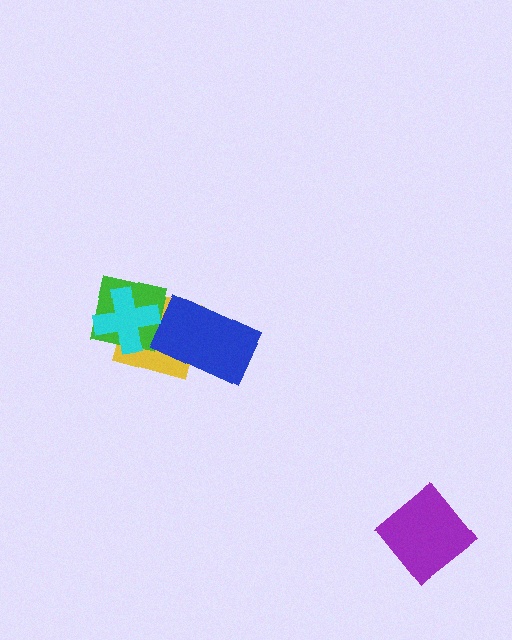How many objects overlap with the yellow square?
3 objects overlap with the yellow square.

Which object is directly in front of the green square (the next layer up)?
The blue rectangle is directly in front of the green square.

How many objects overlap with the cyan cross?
2 objects overlap with the cyan cross.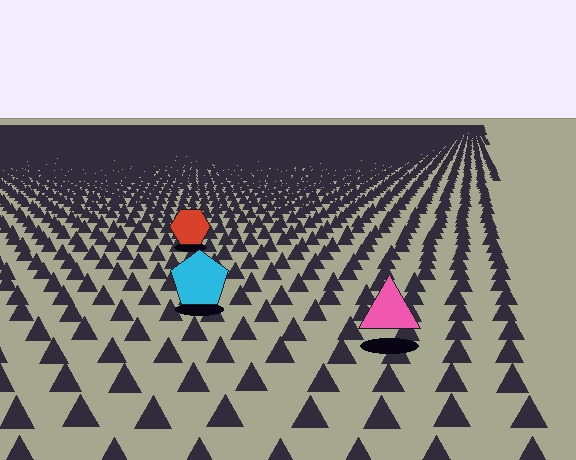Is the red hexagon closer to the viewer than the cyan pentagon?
No. The cyan pentagon is closer — you can tell from the texture gradient: the ground texture is coarser near it.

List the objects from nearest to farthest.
From nearest to farthest: the pink triangle, the cyan pentagon, the red hexagon.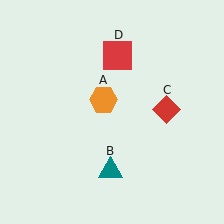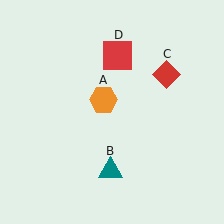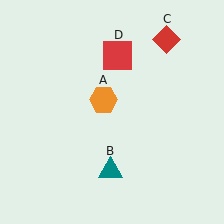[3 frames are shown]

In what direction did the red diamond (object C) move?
The red diamond (object C) moved up.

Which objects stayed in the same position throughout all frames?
Orange hexagon (object A) and teal triangle (object B) and red square (object D) remained stationary.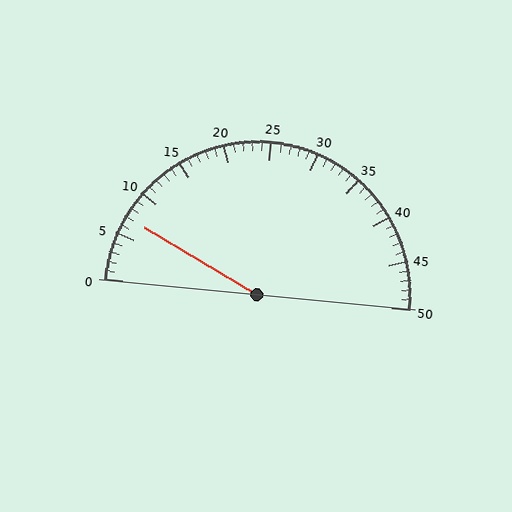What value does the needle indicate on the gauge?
The needle indicates approximately 7.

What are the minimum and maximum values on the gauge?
The gauge ranges from 0 to 50.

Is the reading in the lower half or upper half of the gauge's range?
The reading is in the lower half of the range (0 to 50).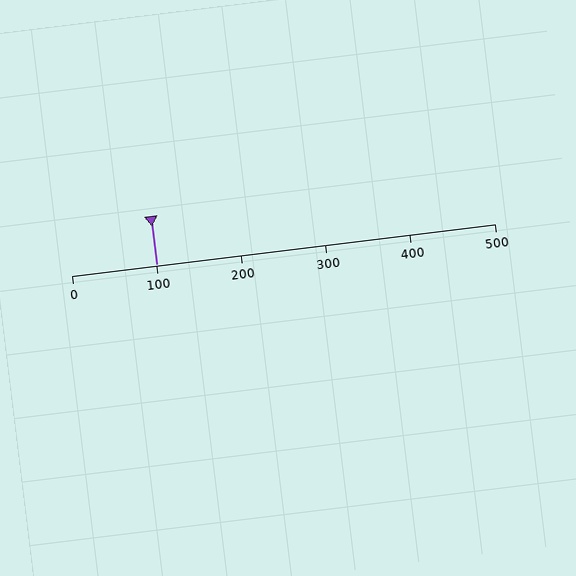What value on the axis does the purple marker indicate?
The marker indicates approximately 100.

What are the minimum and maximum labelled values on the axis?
The axis runs from 0 to 500.